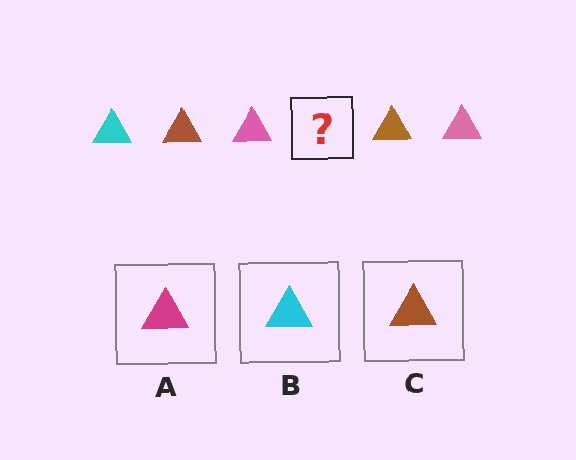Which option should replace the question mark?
Option B.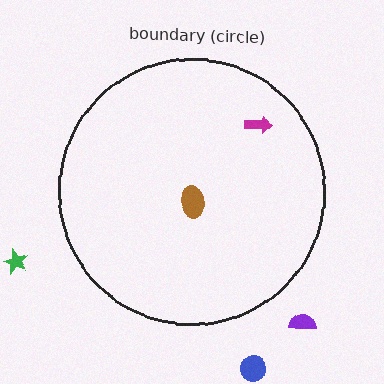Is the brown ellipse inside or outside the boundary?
Inside.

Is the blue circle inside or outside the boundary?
Outside.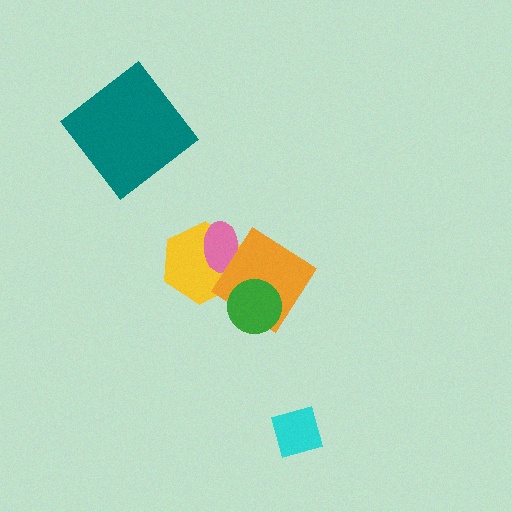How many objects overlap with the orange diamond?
3 objects overlap with the orange diamond.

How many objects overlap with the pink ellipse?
2 objects overlap with the pink ellipse.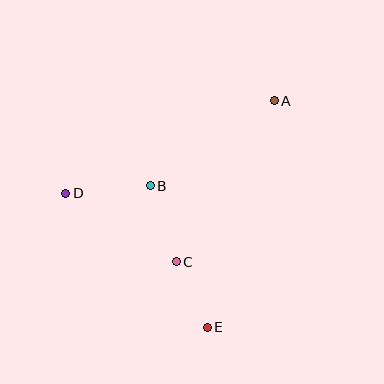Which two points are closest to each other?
Points C and E are closest to each other.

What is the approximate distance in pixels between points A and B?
The distance between A and B is approximately 150 pixels.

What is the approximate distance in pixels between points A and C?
The distance between A and C is approximately 188 pixels.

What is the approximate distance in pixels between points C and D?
The distance between C and D is approximately 130 pixels.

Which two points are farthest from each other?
Points A and E are farthest from each other.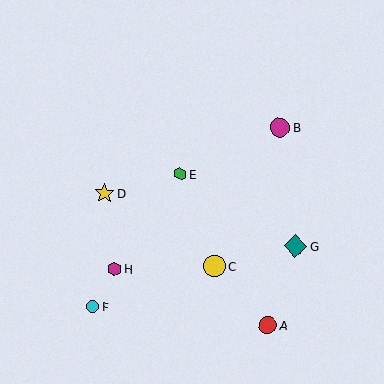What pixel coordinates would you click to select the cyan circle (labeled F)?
Click at (93, 307) to select the cyan circle F.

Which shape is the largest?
The teal diamond (labeled G) is the largest.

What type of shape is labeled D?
Shape D is a yellow star.